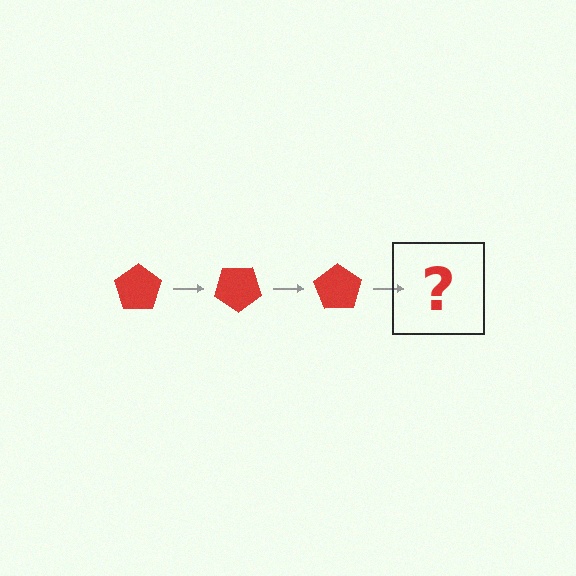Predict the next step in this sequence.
The next step is a red pentagon rotated 105 degrees.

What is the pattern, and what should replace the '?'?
The pattern is that the pentagon rotates 35 degrees each step. The '?' should be a red pentagon rotated 105 degrees.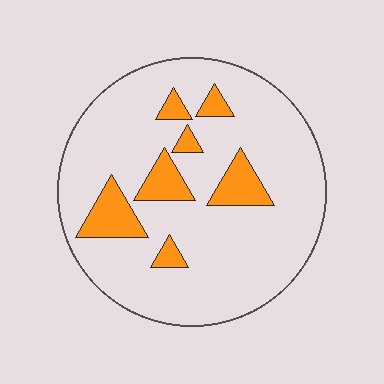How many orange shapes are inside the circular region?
7.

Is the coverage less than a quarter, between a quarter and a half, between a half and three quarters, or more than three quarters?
Less than a quarter.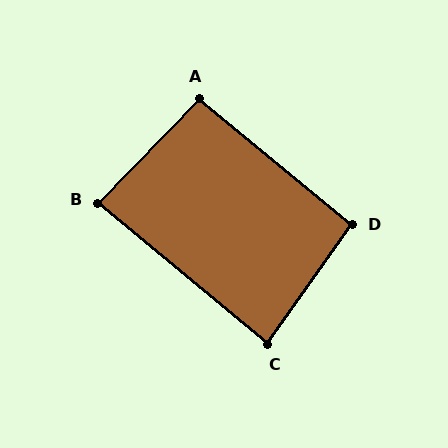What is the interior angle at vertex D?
Approximately 94 degrees (approximately right).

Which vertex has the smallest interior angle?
C, at approximately 85 degrees.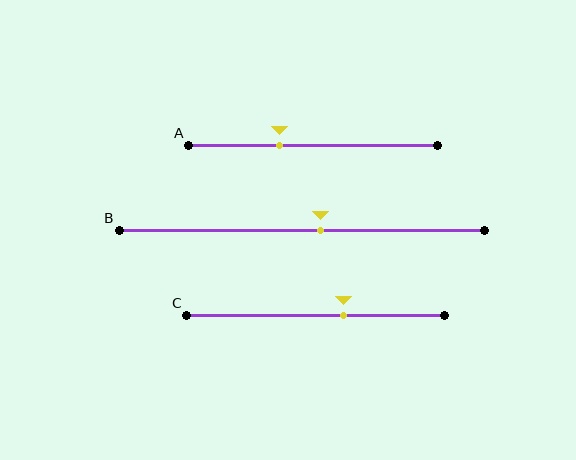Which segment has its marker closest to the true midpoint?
Segment B has its marker closest to the true midpoint.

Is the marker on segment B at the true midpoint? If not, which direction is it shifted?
No, the marker on segment B is shifted to the right by about 5% of the segment length.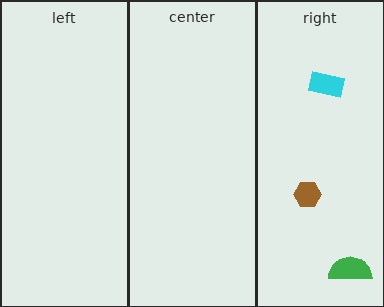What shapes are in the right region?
The brown hexagon, the cyan rectangle, the green semicircle.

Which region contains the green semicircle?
The right region.